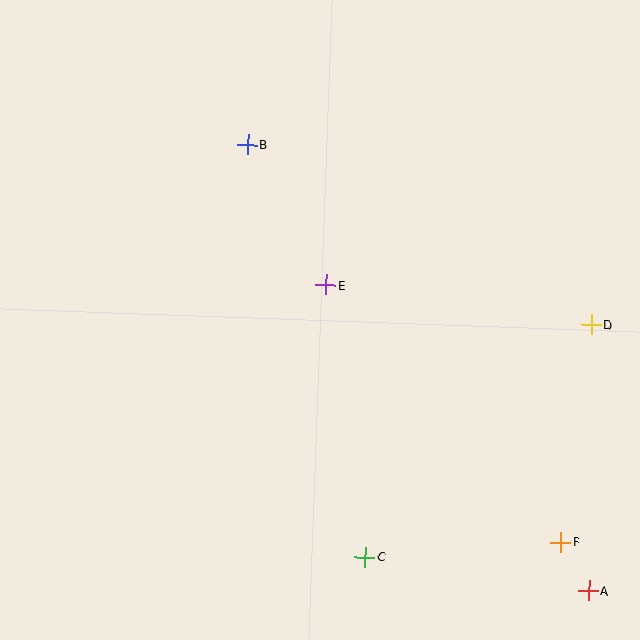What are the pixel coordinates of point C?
Point C is at (365, 557).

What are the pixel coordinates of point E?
Point E is at (326, 285).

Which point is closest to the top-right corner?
Point D is closest to the top-right corner.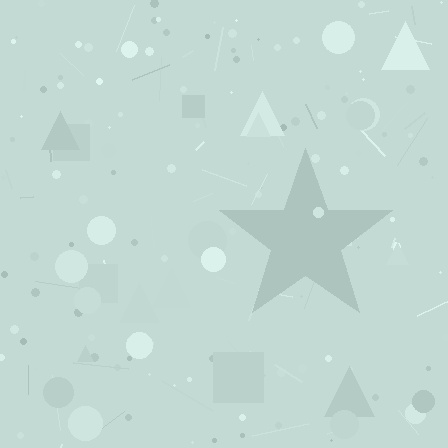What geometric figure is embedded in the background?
A star is embedded in the background.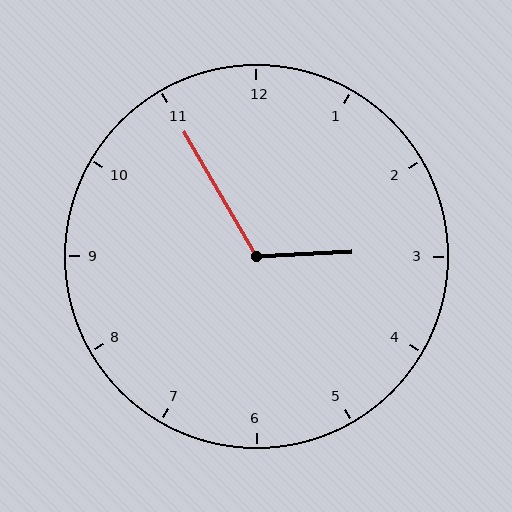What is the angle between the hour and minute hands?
Approximately 118 degrees.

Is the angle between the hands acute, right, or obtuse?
It is obtuse.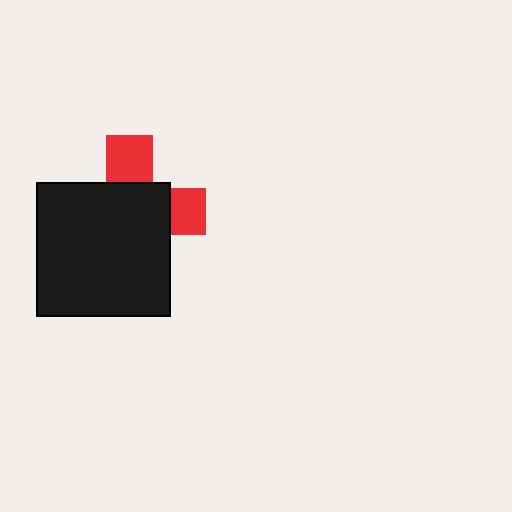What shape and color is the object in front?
The object in front is a black square.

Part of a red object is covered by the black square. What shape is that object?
It is a cross.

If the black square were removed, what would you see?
You would see the complete red cross.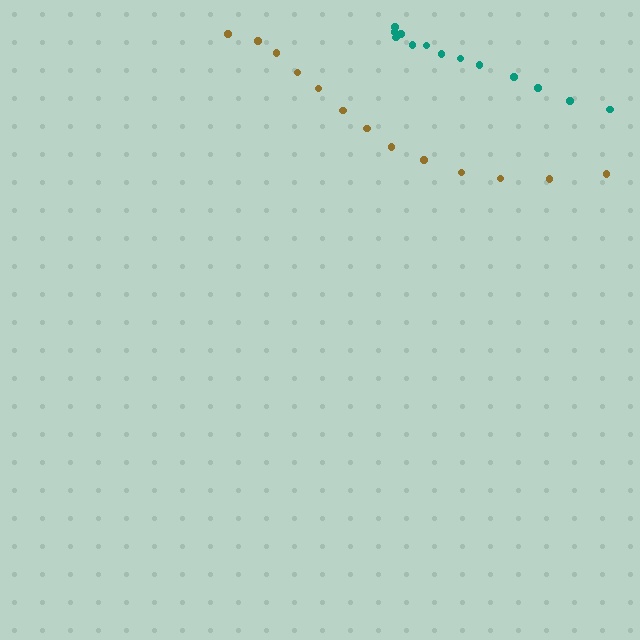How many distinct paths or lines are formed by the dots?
There are 2 distinct paths.